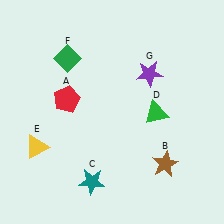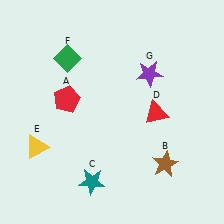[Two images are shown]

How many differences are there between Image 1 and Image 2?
There is 1 difference between the two images.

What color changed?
The triangle (D) changed from green in Image 1 to red in Image 2.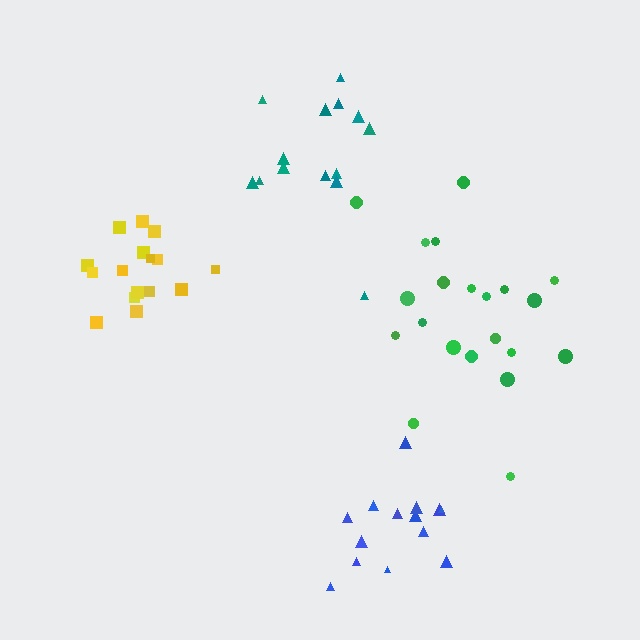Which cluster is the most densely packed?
Blue.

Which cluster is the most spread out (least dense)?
Teal.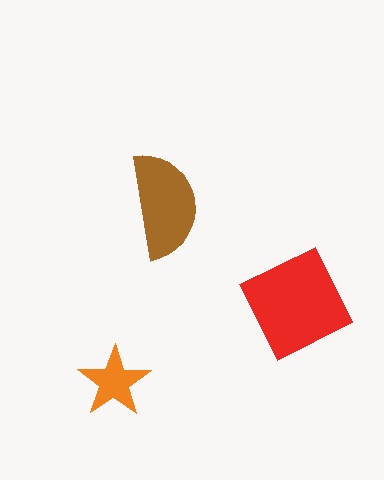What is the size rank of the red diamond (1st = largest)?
1st.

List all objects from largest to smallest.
The red diamond, the brown semicircle, the orange star.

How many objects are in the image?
There are 3 objects in the image.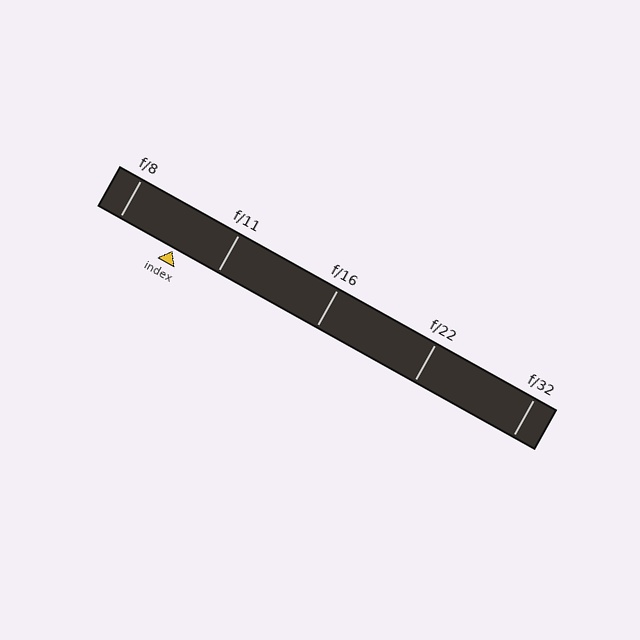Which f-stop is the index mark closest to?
The index mark is closest to f/11.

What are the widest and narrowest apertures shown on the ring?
The widest aperture shown is f/8 and the narrowest is f/32.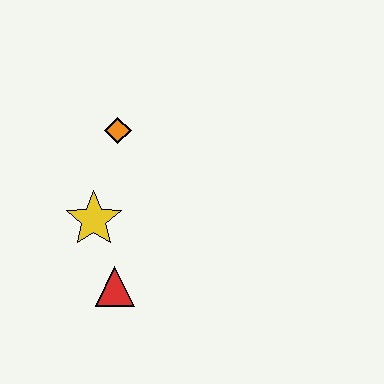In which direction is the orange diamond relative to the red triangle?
The orange diamond is above the red triangle.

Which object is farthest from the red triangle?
The orange diamond is farthest from the red triangle.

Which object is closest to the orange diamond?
The yellow star is closest to the orange diamond.